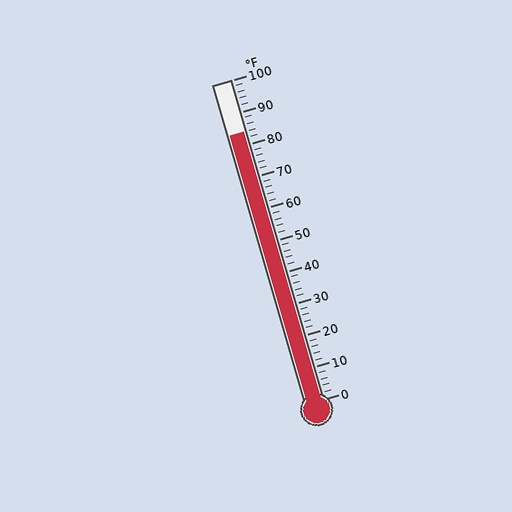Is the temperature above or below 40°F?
The temperature is above 40°F.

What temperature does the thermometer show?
The thermometer shows approximately 84°F.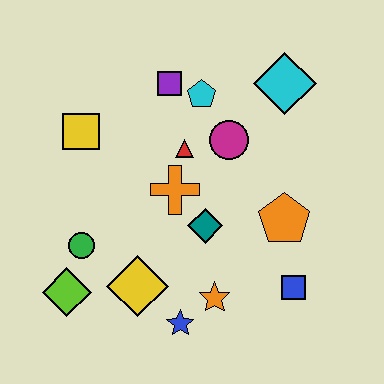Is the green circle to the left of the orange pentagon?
Yes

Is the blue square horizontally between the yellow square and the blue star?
No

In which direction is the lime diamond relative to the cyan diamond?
The lime diamond is to the left of the cyan diamond.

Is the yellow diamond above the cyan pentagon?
No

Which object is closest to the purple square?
The cyan pentagon is closest to the purple square.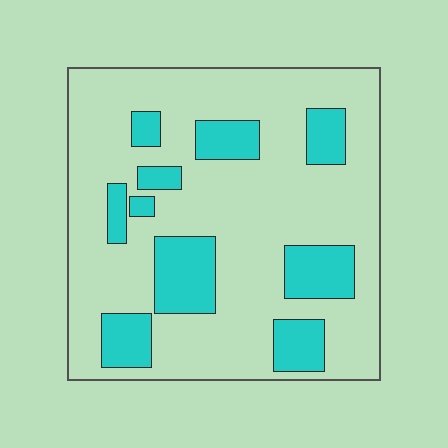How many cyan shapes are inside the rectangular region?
10.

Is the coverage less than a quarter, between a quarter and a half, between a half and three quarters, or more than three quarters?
Less than a quarter.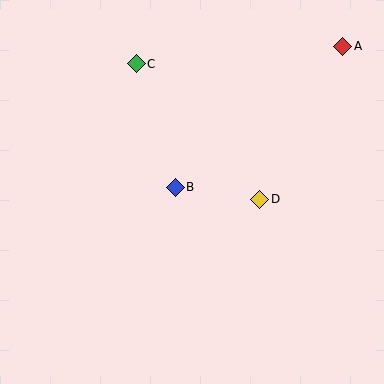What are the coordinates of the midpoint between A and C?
The midpoint between A and C is at (240, 55).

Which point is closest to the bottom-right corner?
Point D is closest to the bottom-right corner.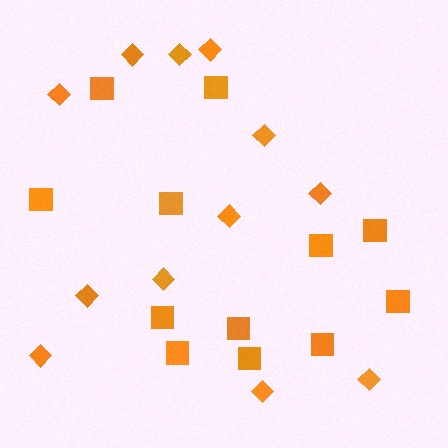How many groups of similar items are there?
There are 2 groups: one group of diamonds (12) and one group of squares (12).